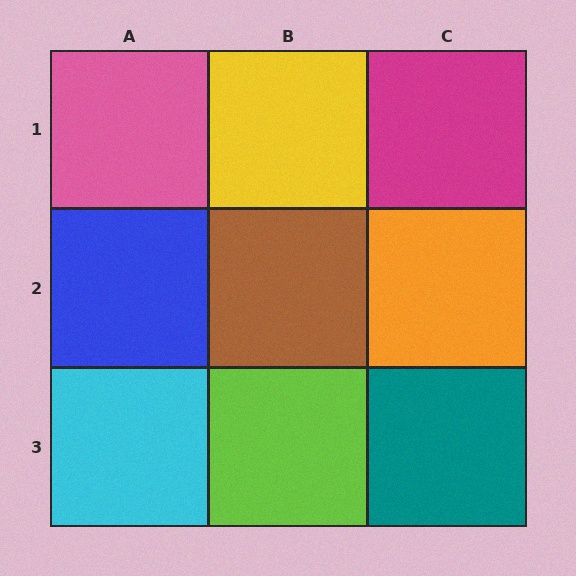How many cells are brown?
1 cell is brown.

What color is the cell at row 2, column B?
Brown.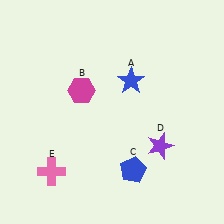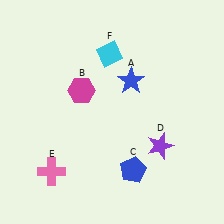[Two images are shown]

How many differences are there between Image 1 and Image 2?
There is 1 difference between the two images.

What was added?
A cyan diamond (F) was added in Image 2.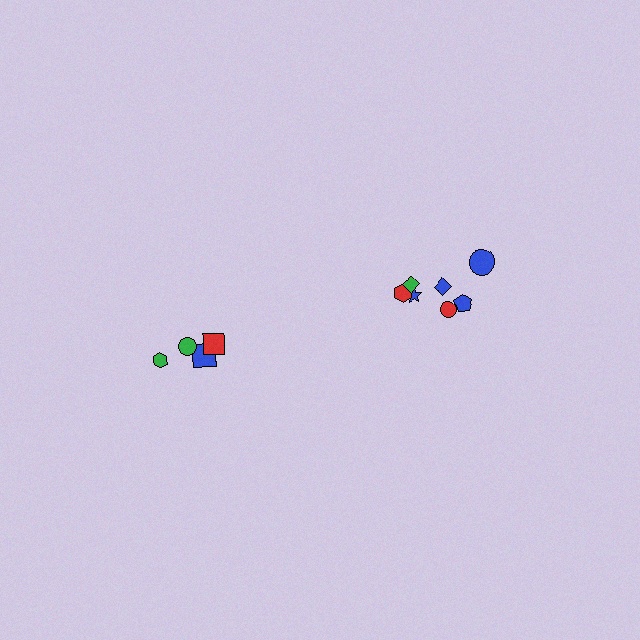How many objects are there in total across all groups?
There are 11 objects.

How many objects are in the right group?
There are 7 objects.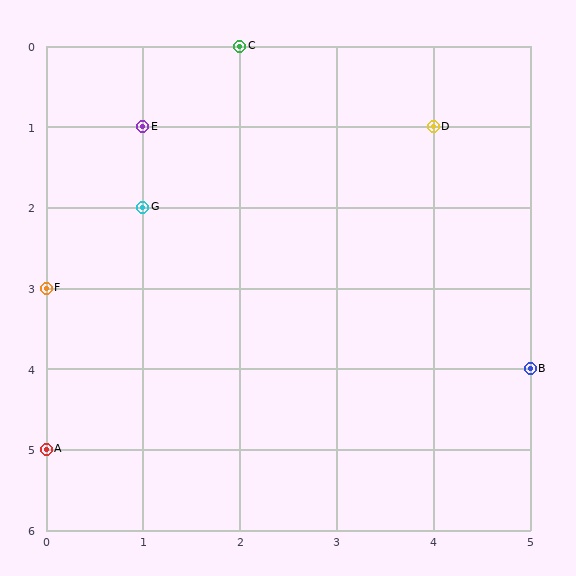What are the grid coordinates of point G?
Point G is at grid coordinates (1, 2).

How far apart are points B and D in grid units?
Points B and D are 1 column and 3 rows apart (about 3.2 grid units diagonally).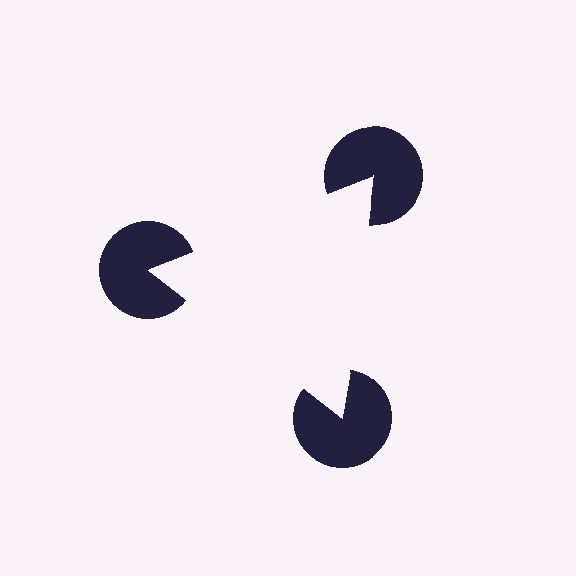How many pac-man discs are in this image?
There are 3 — one at each vertex of the illusory triangle.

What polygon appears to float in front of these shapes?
An illusory triangle — its edges are inferred from the aligned wedge cuts in the pac-man discs, not physically drawn.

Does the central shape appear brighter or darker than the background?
It typically appears slightly brighter than the background, even though no actual brightness change is drawn.